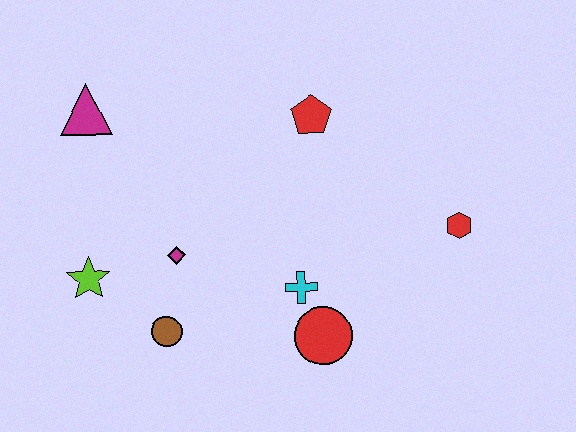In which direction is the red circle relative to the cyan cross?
The red circle is below the cyan cross.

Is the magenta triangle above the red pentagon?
Yes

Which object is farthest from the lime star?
The red hexagon is farthest from the lime star.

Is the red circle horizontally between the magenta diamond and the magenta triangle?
No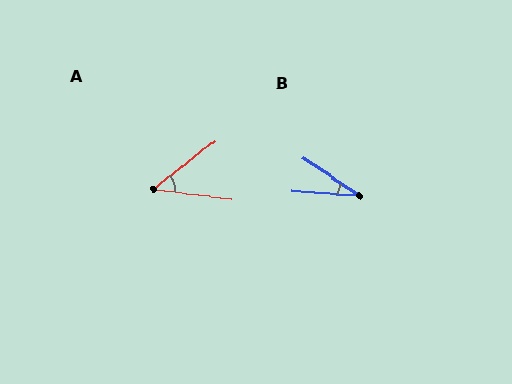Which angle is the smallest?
B, at approximately 31 degrees.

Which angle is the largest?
A, at approximately 45 degrees.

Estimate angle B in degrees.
Approximately 31 degrees.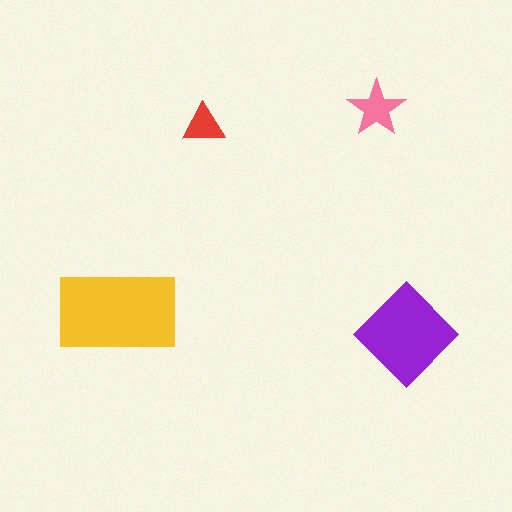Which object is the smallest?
The red triangle.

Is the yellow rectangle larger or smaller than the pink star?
Larger.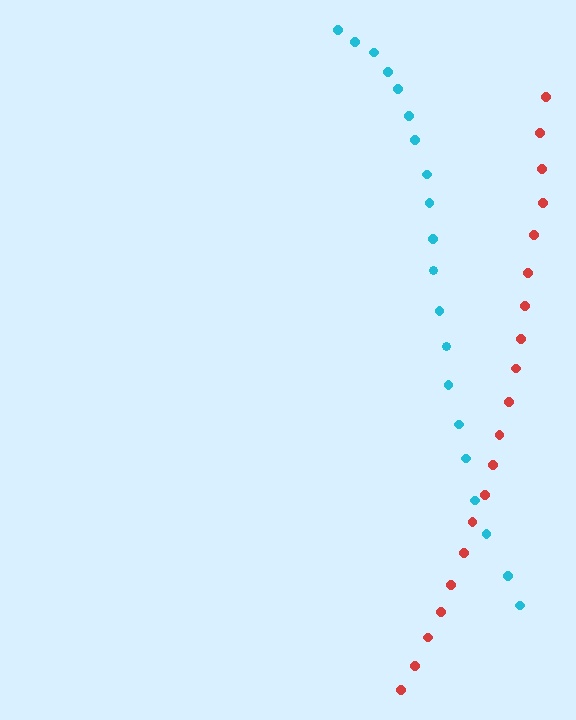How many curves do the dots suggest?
There are 2 distinct paths.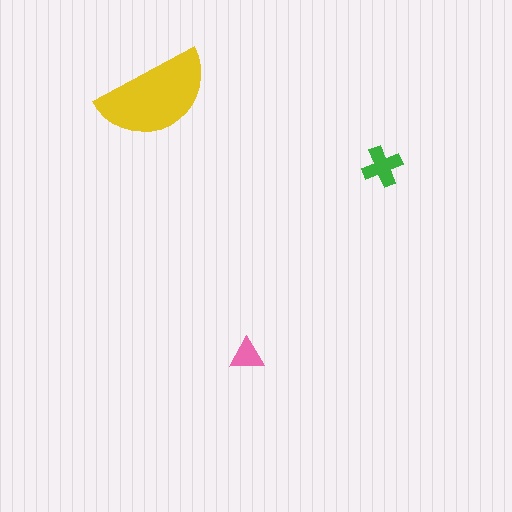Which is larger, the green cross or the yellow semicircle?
The yellow semicircle.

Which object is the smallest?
The pink triangle.